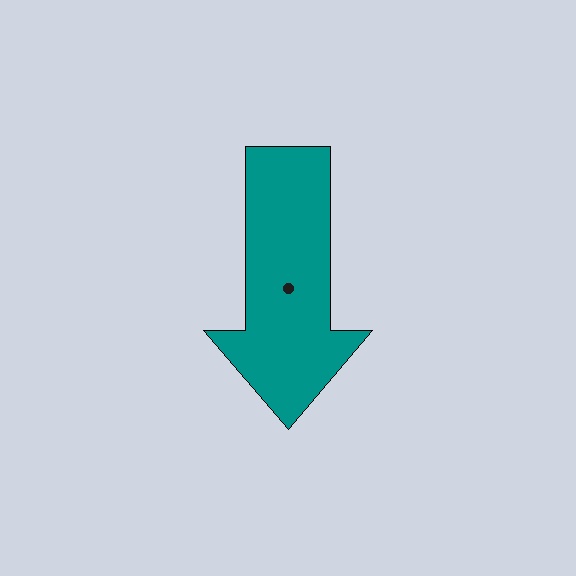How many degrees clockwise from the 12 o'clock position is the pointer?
Approximately 180 degrees.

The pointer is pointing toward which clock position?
Roughly 6 o'clock.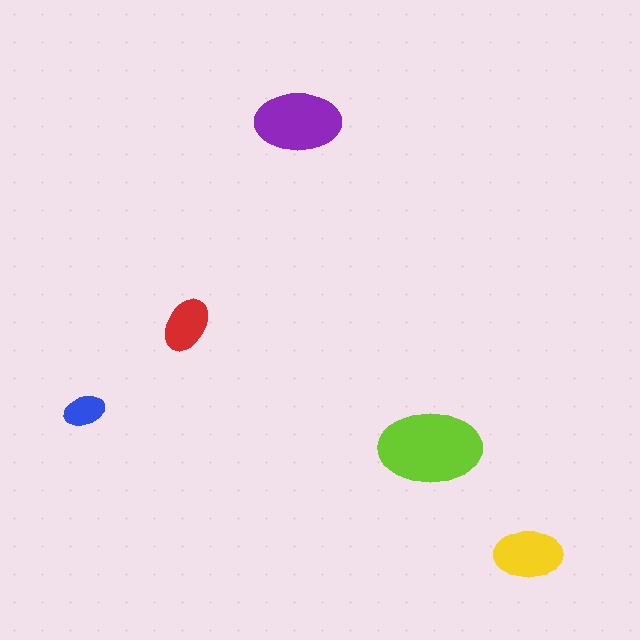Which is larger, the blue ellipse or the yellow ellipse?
The yellow one.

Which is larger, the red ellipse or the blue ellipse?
The red one.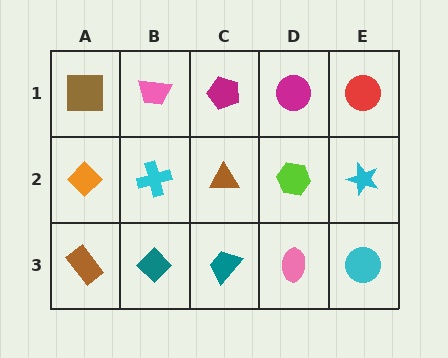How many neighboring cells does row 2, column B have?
4.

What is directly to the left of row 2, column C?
A cyan cross.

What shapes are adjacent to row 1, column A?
An orange diamond (row 2, column A), a pink trapezoid (row 1, column B).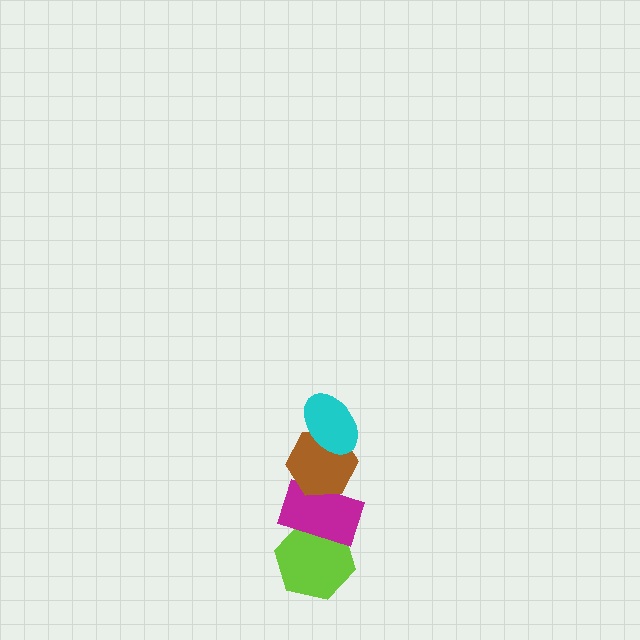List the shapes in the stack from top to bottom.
From top to bottom: the cyan ellipse, the brown hexagon, the magenta rectangle, the lime hexagon.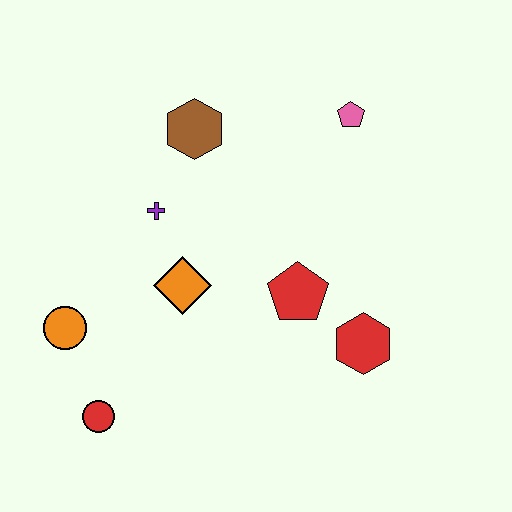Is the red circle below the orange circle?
Yes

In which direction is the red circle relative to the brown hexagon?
The red circle is below the brown hexagon.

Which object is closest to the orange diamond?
The purple cross is closest to the orange diamond.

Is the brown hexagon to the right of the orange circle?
Yes